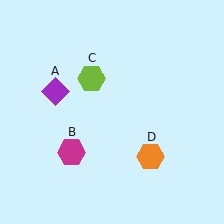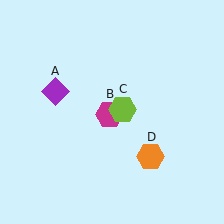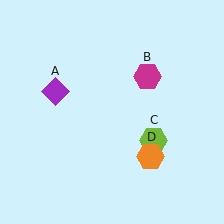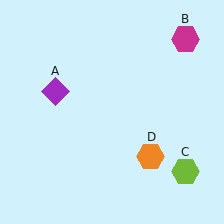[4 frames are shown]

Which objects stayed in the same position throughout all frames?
Purple diamond (object A) and orange hexagon (object D) remained stationary.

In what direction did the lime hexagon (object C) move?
The lime hexagon (object C) moved down and to the right.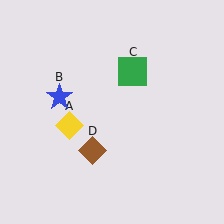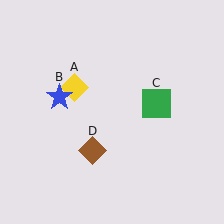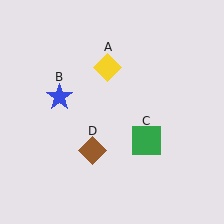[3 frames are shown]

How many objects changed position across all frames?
2 objects changed position: yellow diamond (object A), green square (object C).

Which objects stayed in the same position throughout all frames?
Blue star (object B) and brown diamond (object D) remained stationary.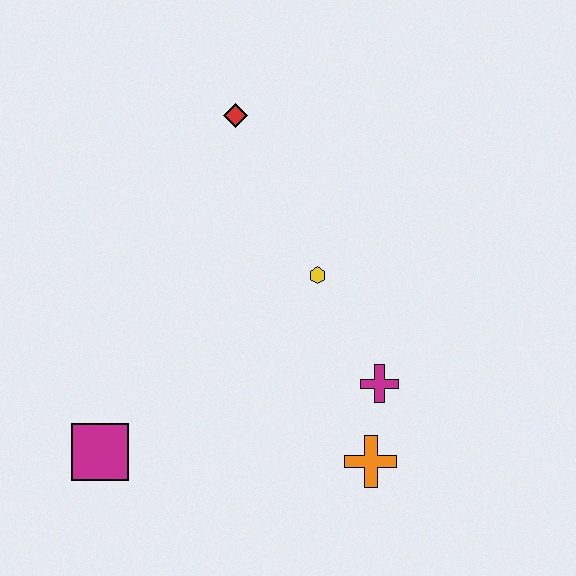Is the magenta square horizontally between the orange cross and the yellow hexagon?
No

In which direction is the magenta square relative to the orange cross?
The magenta square is to the left of the orange cross.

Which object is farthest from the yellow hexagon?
The magenta square is farthest from the yellow hexagon.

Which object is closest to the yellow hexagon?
The magenta cross is closest to the yellow hexagon.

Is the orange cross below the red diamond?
Yes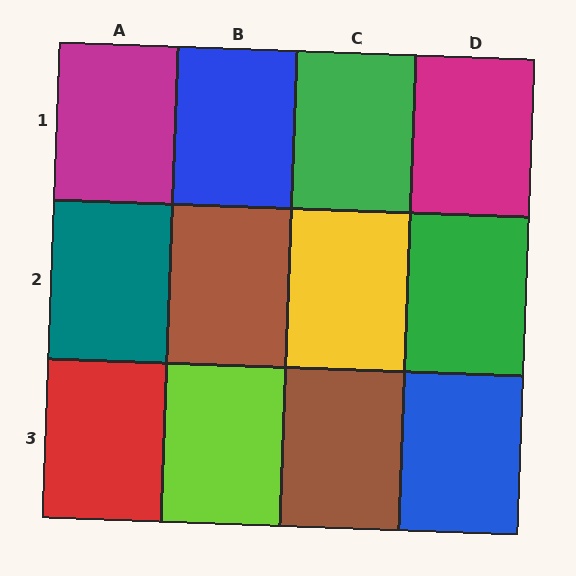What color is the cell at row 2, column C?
Yellow.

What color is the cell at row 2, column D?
Green.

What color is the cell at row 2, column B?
Brown.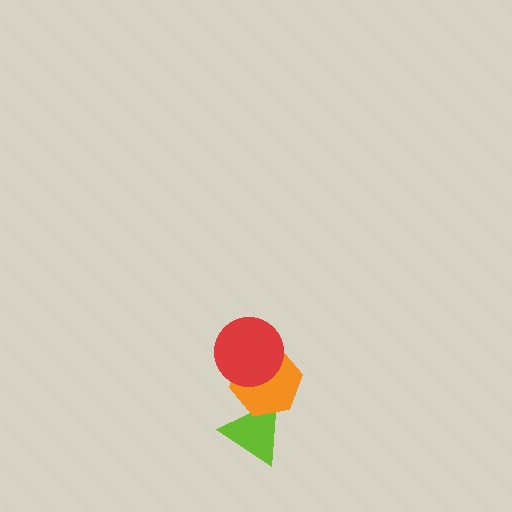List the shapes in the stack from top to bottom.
From top to bottom: the red circle, the orange hexagon, the lime triangle.